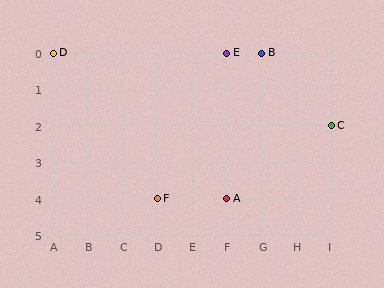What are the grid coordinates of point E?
Point E is at grid coordinates (F, 0).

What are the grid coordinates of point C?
Point C is at grid coordinates (I, 2).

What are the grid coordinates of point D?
Point D is at grid coordinates (A, 0).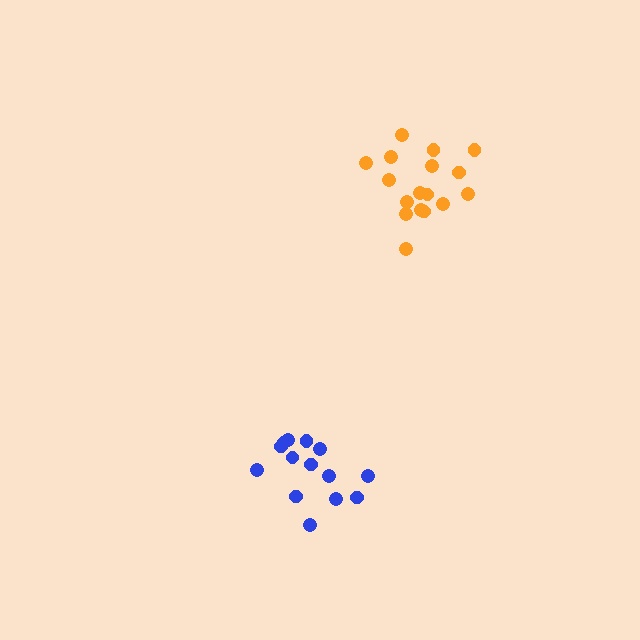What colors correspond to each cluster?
The clusters are colored: blue, orange.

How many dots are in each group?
Group 1: 14 dots, Group 2: 17 dots (31 total).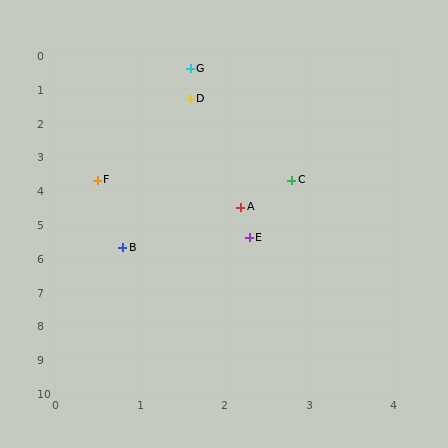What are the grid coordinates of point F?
Point F is at approximately (0.5, 3.7).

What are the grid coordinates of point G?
Point G is at approximately (1.6, 0.4).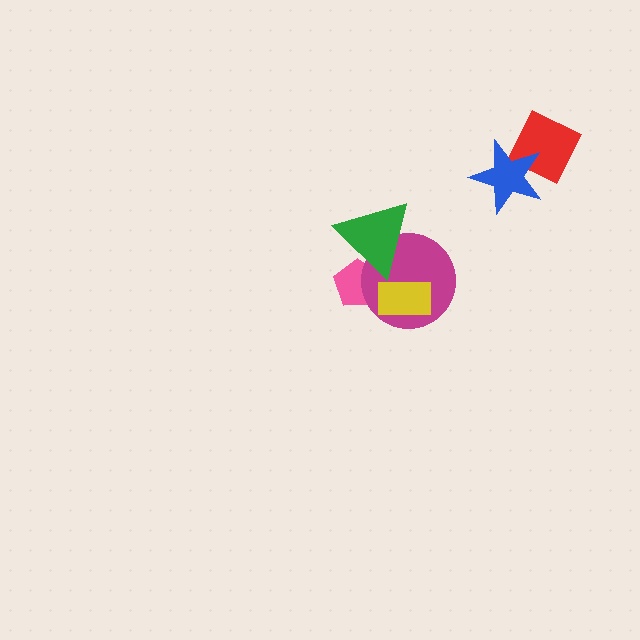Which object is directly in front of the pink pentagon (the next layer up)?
The magenta circle is directly in front of the pink pentagon.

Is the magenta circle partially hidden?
Yes, it is partially covered by another shape.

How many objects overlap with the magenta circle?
3 objects overlap with the magenta circle.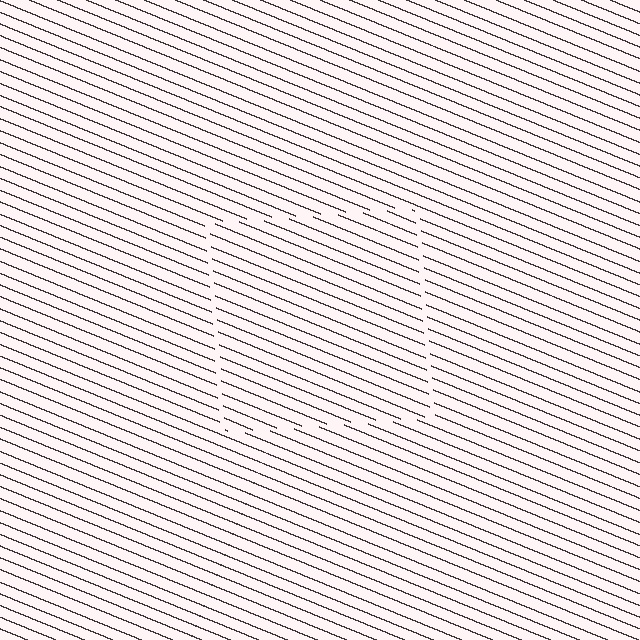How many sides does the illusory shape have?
4 sides — the line-ends trace a square.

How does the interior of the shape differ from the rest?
The interior of the shape contains the same grating, shifted by half a period — the contour is defined by the phase discontinuity where line-ends from the inner and outer gratings abut.